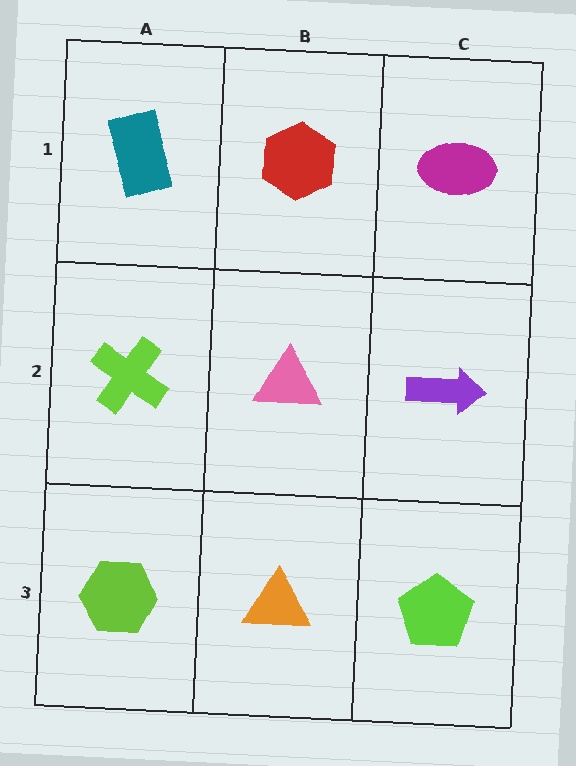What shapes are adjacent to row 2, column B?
A red hexagon (row 1, column B), an orange triangle (row 3, column B), a lime cross (row 2, column A), a purple arrow (row 2, column C).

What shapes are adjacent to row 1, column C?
A purple arrow (row 2, column C), a red hexagon (row 1, column B).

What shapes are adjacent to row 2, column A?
A teal rectangle (row 1, column A), a lime hexagon (row 3, column A), a pink triangle (row 2, column B).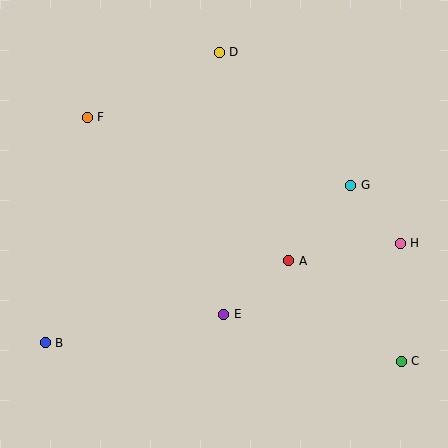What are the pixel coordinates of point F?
Point F is at (87, 117).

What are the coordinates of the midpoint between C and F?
The midpoint between C and F is at (244, 239).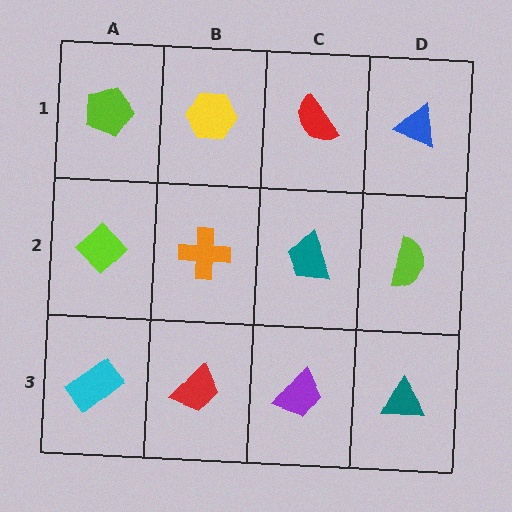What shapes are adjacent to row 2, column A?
A lime pentagon (row 1, column A), a cyan rectangle (row 3, column A), an orange cross (row 2, column B).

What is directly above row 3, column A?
A lime diamond.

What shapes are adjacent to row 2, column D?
A blue triangle (row 1, column D), a teal triangle (row 3, column D), a teal trapezoid (row 2, column C).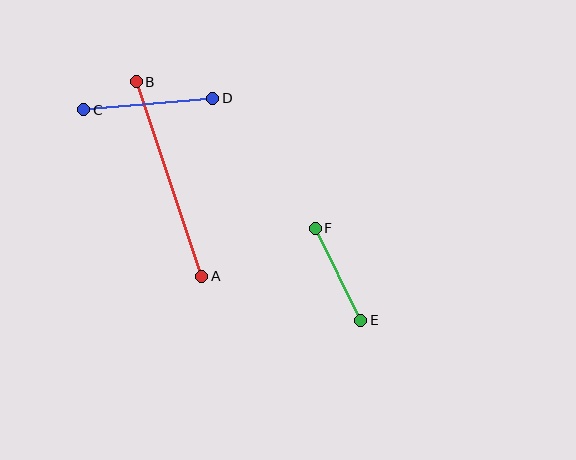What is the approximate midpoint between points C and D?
The midpoint is at approximately (148, 104) pixels.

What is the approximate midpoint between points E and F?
The midpoint is at approximately (338, 274) pixels.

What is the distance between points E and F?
The distance is approximately 103 pixels.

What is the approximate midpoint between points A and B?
The midpoint is at approximately (169, 179) pixels.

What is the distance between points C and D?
The distance is approximately 130 pixels.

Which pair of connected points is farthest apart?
Points A and B are farthest apart.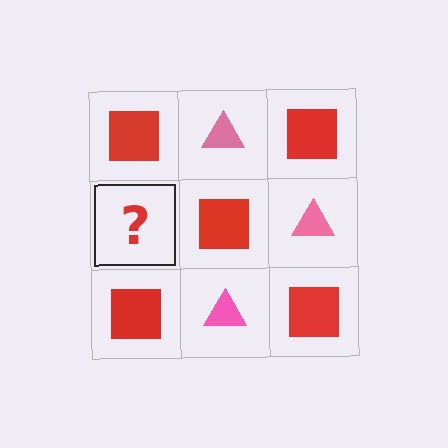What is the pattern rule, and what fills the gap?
The rule is that it alternates red square and pink triangle in a checkerboard pattern. The gap should be filled with a pink triangle.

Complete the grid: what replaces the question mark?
The question mark should be replaced with a pink triangle.